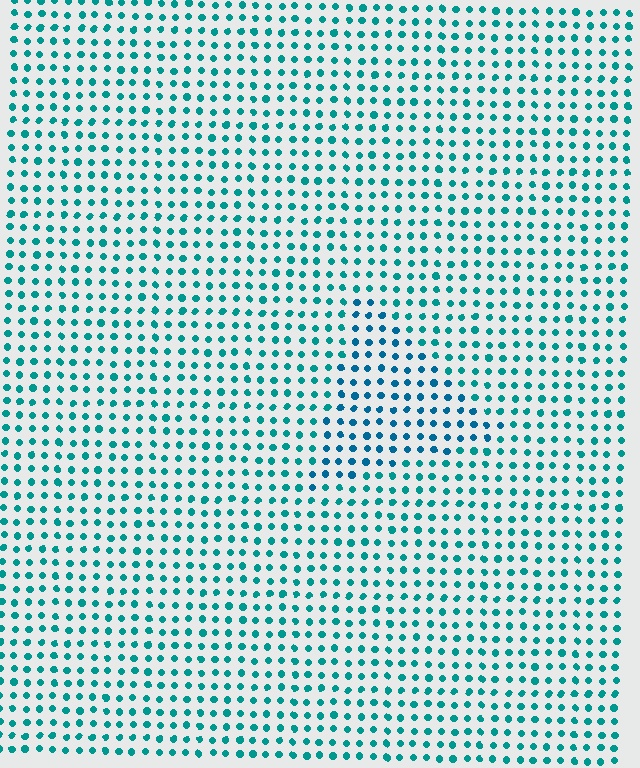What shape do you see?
I see a triangle.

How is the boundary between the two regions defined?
The boundary is defined purely by a slight shift in hue (about 22 degrees). Spacing, size, and orientation are identical on both sides.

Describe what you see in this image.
The image is filled with small teal elements in a uniform arrangement. A triangle-shaped region is visible where the elements are tinted to a slightly different hue, forming a subtle color boundary.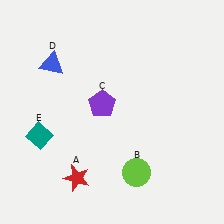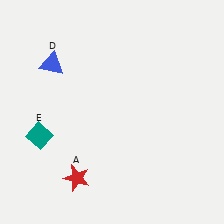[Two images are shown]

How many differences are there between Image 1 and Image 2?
There are 2 differences between the two images.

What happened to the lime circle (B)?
The lime circle (B) was removed in Image 2. It was in the bottom-right area of Image 1.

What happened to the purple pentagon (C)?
The purple pentagon (C) was removed in Image 2. It was in the top-left area of Image 1.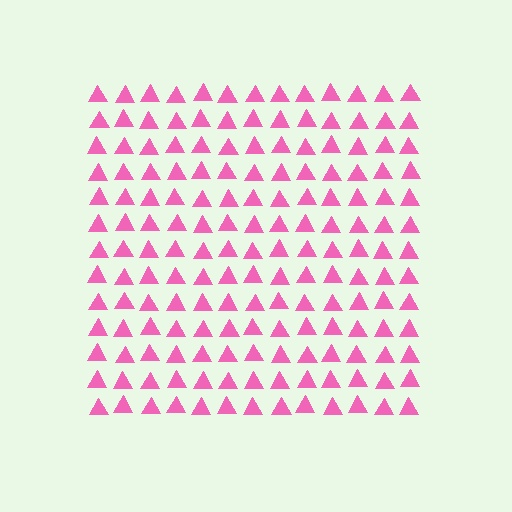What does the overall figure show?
The overall figure shows a square.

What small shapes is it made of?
It is made of small triangles.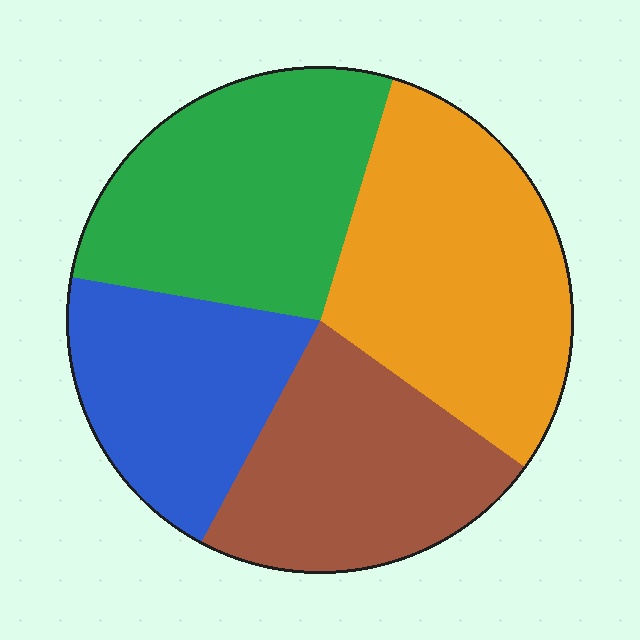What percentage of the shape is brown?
Brown takes up about one quarter (1/4) of the shape.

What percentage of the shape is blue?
Blue covers roughly 20% of the shape.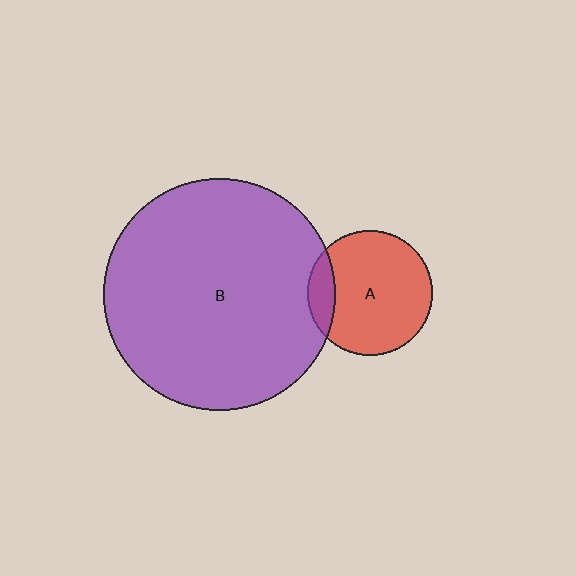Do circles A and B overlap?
Yes.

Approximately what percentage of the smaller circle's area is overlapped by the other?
Approximately 15%.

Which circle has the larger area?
Circle B (purple).